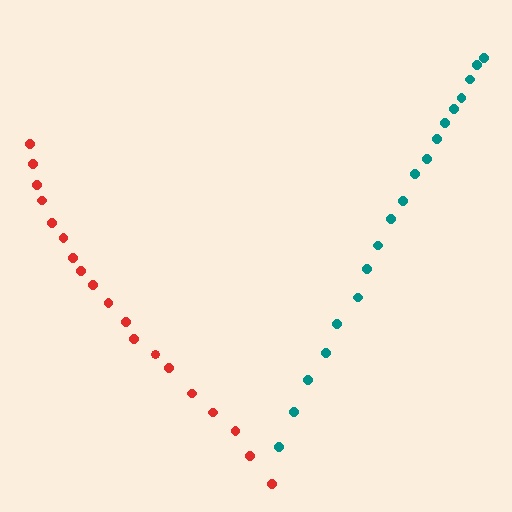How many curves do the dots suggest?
There are 2 distinct paths.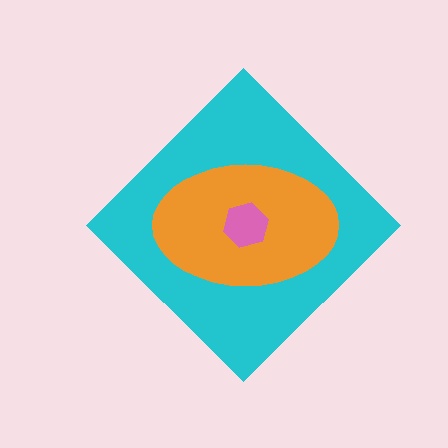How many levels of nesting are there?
3.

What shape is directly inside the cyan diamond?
The orange ellipse.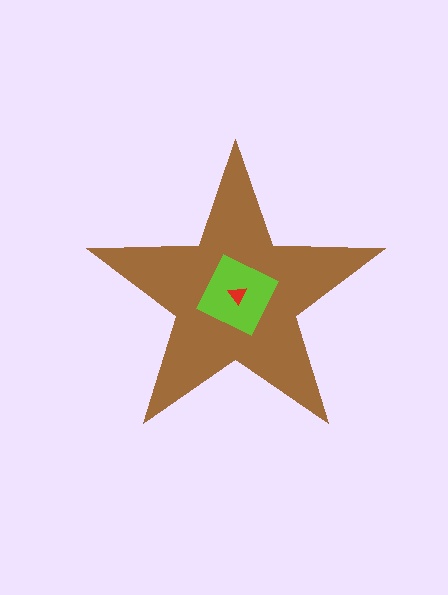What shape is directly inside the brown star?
The lime diamond.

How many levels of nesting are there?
3.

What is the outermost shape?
The brown star.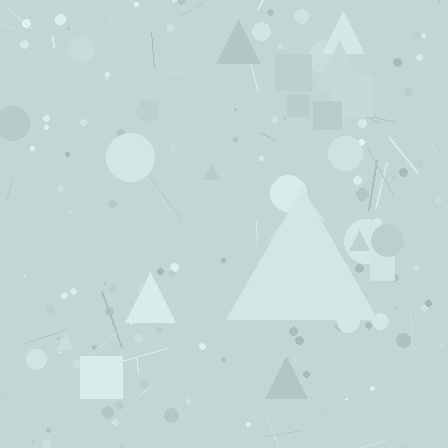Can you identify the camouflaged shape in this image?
The camouflaged shape is a triangle.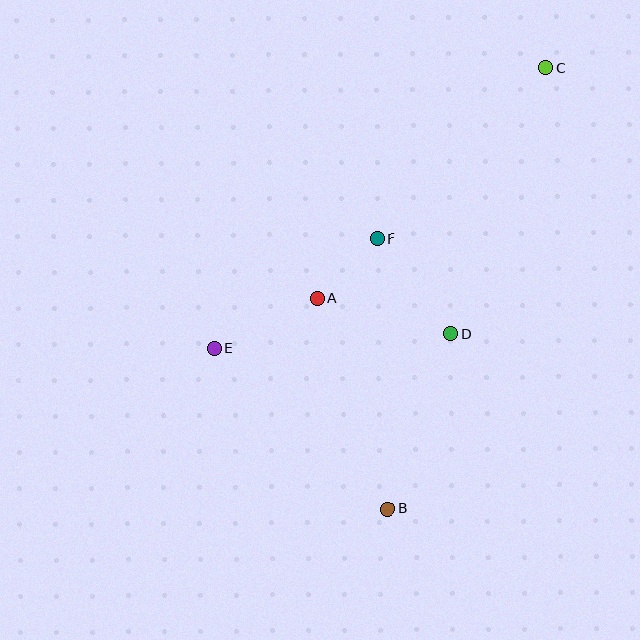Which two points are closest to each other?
Points A and F are closest to each other.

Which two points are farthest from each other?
Points B and C are farthest from each other.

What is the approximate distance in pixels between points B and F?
The distance between B and F is approximately 271 pixels.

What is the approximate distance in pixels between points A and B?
The distance between A and B is approximately 222 pixels.